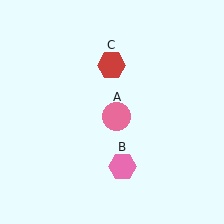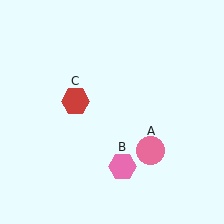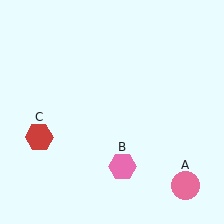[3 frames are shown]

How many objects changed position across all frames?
2 objects changed position: pink circle (object A), red hexagon (object C).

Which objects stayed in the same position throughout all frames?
Pink hexagon (object B) remained stationary.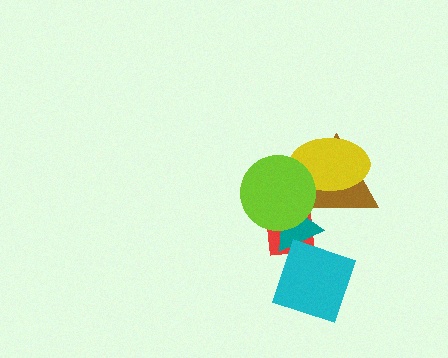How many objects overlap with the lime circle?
4 objects overlap with the lime circle.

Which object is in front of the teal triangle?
The lime circle is in front of the teal triangle.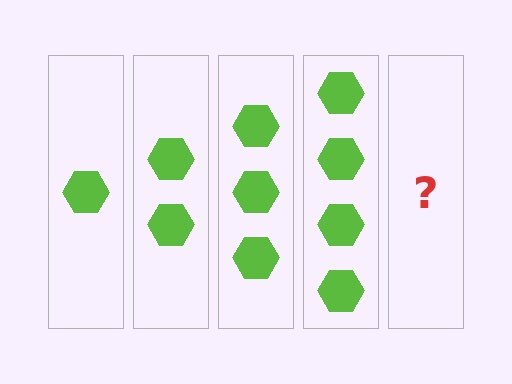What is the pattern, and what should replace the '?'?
The pattern is that each step adds one more hexagon. The '?' should be 5 hexagons.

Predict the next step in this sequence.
The next step is 5 hexagons.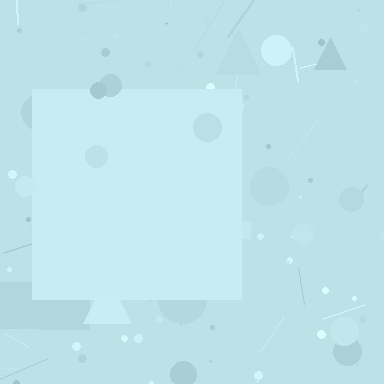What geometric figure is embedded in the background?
A square is embedded in the background.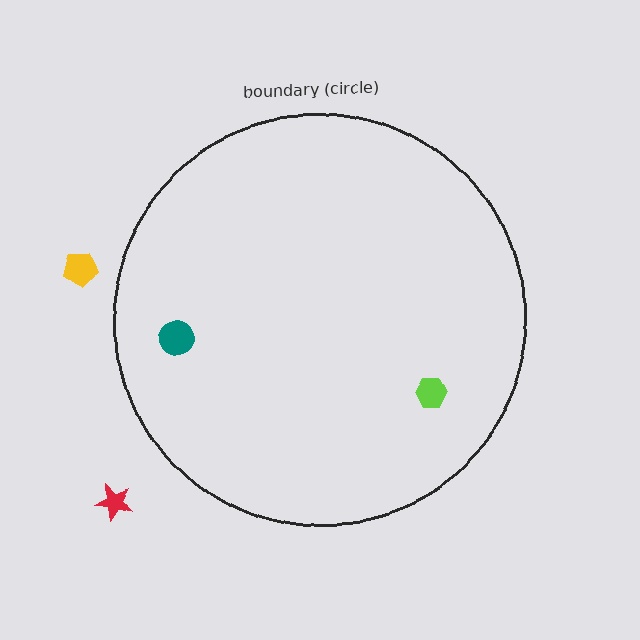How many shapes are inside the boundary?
2 inside, 2 outside.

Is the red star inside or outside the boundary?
Outside.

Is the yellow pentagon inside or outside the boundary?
Outside.